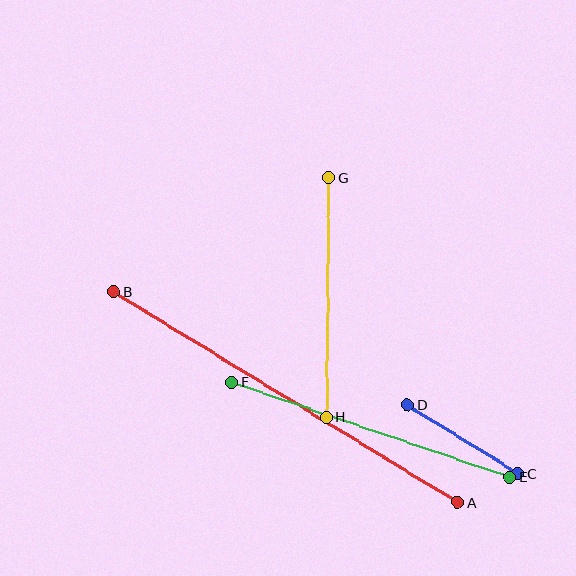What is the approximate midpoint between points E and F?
The midpoint is at approximately (371, 429) pixels.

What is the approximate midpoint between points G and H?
The midpoint is at approximately (328, 297) pixels.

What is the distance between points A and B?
The distance is approximately 403 pixels.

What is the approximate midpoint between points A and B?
The midpoint is at approximately (285, 397) pixels.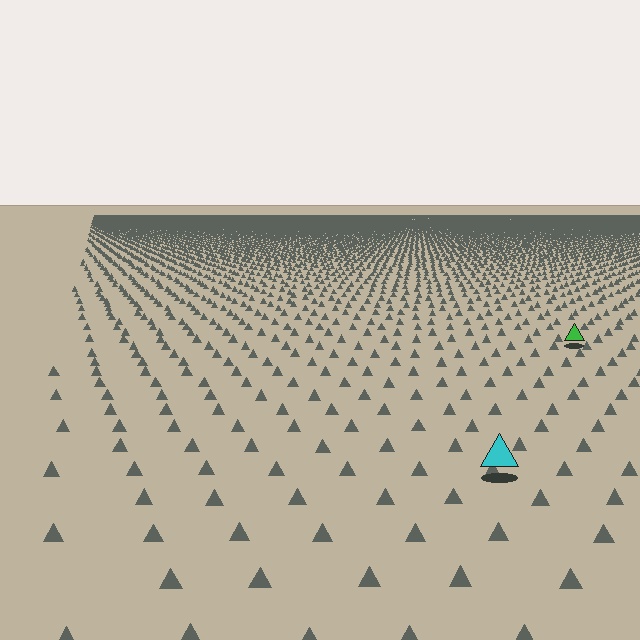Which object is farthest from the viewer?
The green triangle is farthest from the viewer. It appears smaller and the ground texture around it is denser.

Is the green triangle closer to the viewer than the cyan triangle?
No. The cyan triangle is closer — you can tell from the texture gradient: the ground texture is coarser near it.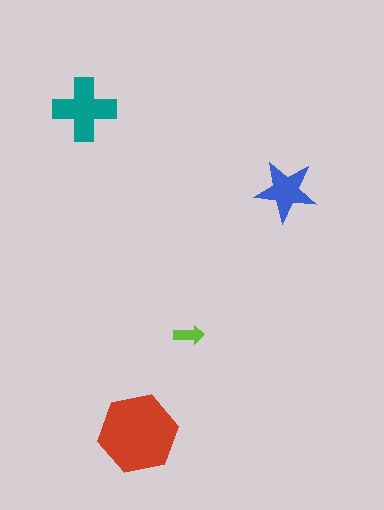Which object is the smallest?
The lime arrow.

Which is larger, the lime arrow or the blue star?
The blue star.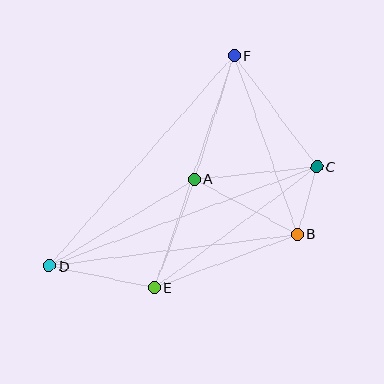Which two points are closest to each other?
Points B and C are closest to each other.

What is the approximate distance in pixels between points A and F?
The distance between A and F is approximately 130 pixels.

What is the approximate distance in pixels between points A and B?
The distance between A and B is approximately 117 pixels.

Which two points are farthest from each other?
Points C and D are farthest from each other.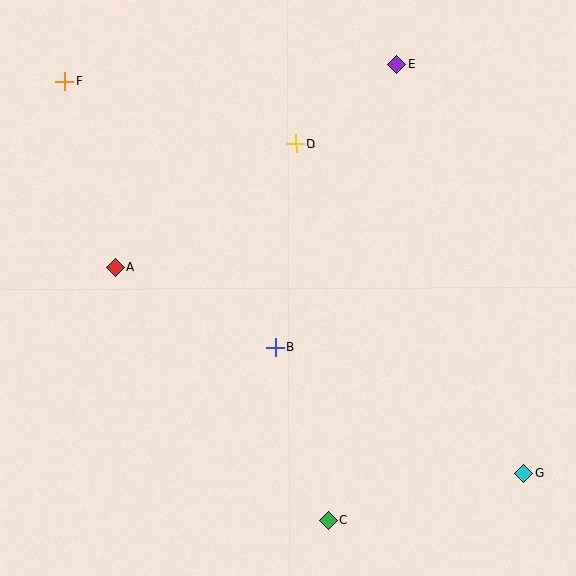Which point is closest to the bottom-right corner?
Point G is closest to the bottom-right corner.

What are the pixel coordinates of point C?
Point C is at (328, 520).